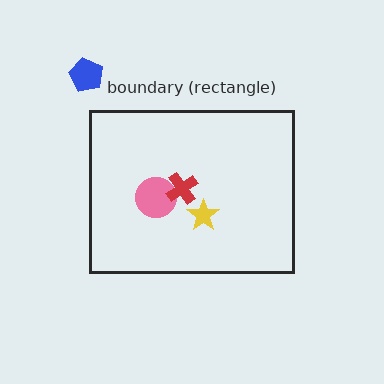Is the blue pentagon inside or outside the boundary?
Outside.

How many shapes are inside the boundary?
3 inside, 1 outside.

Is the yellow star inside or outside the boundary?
Inside.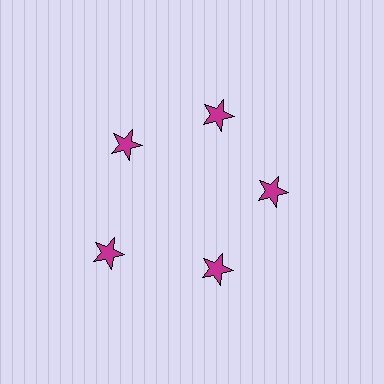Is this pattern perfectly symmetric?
No. The 5 magenta stars are arranged in a ring, but one element near the 8 o'clock position is pushed outward from the center, breaking the 5-fold rotational symmetry.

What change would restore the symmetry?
The symmetry would be restored by moving it inward, back onto the ring so that all 5 stars sit at equal angles and equal distance from the center.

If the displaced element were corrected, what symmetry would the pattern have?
It would have 5-fold rotational symmetry — the pattern would map onto itself every 72 degrees.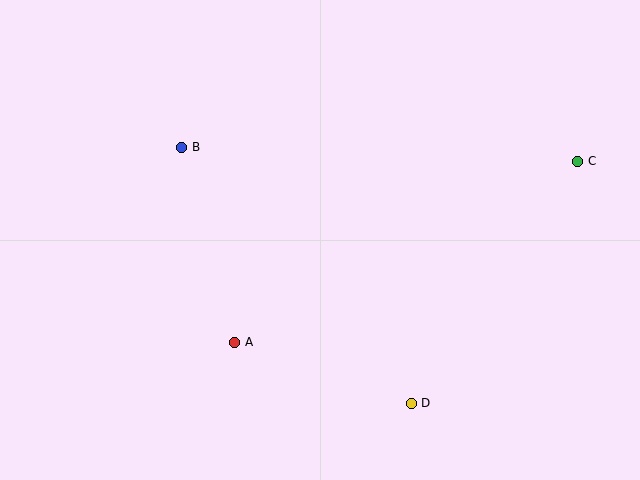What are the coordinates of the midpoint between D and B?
The midpoint between D and B is at (297, 275).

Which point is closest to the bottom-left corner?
Point A is closest to the bottom-left corner.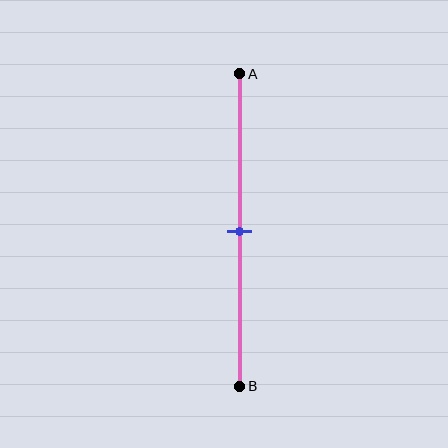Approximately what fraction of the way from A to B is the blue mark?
The blue mark is approximately 50% of the way from A to B.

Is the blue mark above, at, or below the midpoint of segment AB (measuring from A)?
The blue mark is approximately at the midpoint of segment AB.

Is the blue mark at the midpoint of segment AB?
Yes, the mark is approximately at the midpoint.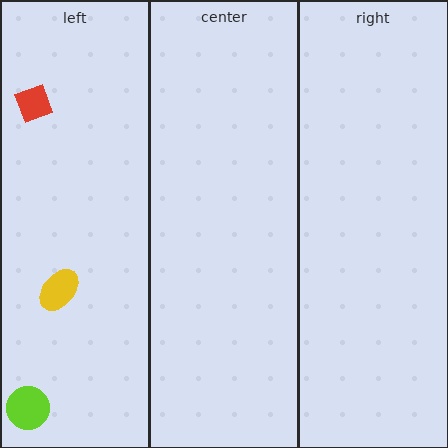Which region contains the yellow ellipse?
The left region.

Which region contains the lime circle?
The left region.